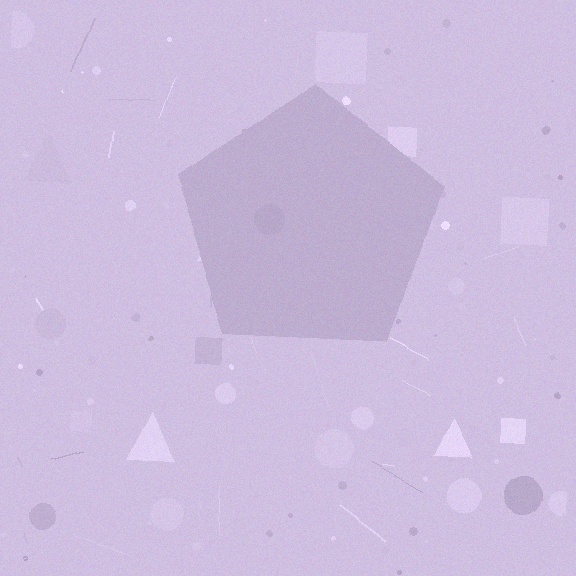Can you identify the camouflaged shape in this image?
The camouflaged shape is a pentagon.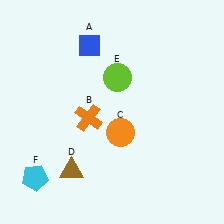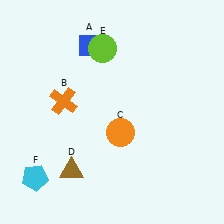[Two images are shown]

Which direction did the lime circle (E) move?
The lime circle (E) moved up.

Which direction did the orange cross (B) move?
The orange cross (B) moved left.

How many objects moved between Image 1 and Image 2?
2 objects moved between the two images.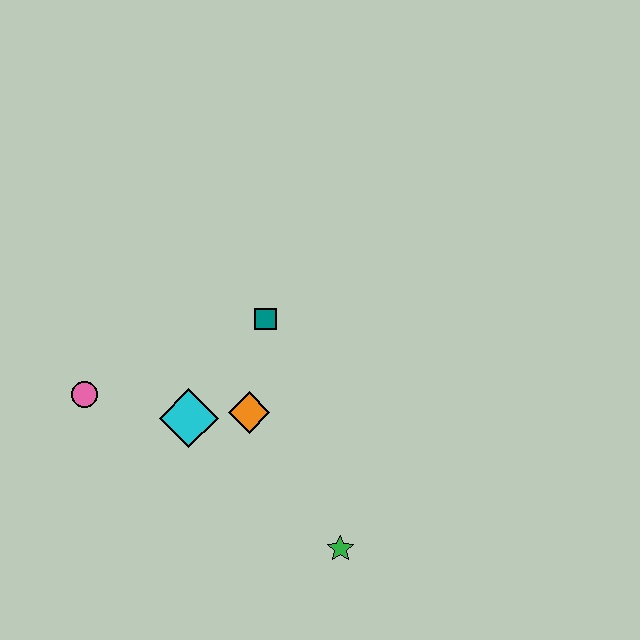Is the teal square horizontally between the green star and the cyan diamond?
Yes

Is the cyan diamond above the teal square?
No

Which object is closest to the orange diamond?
The cyan diamond is closest to the orange diamond.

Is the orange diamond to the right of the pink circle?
Yes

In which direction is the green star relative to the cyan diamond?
The green star is to the right of the cyan diamond.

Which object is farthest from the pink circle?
The green star is farthest from the pink circle.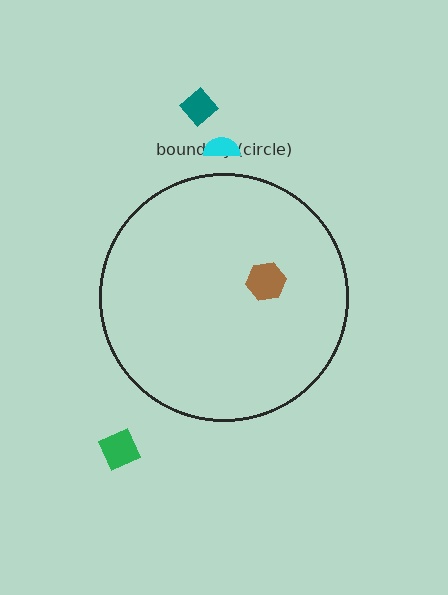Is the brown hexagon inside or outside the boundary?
Inside.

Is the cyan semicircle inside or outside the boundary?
Outside.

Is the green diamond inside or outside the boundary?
Outside.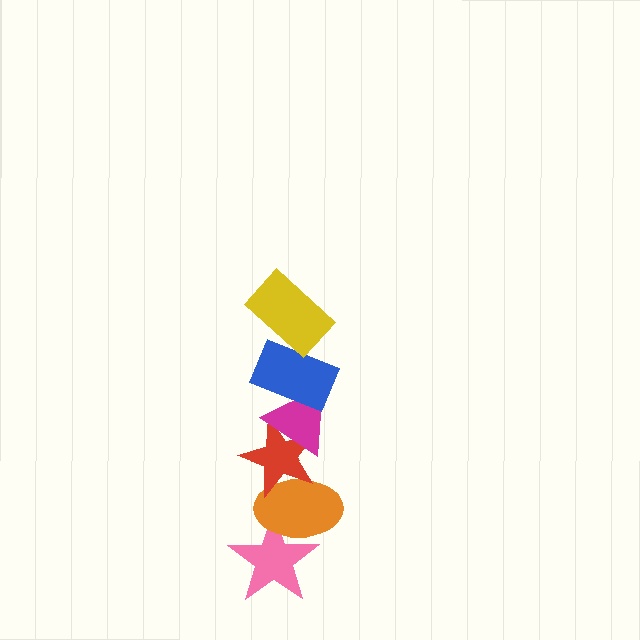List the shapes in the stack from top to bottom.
From top to bottom: the yellow rectangle, the blue rectangle, the magenta triangle, the red star, the orange ellipse, the pink star.